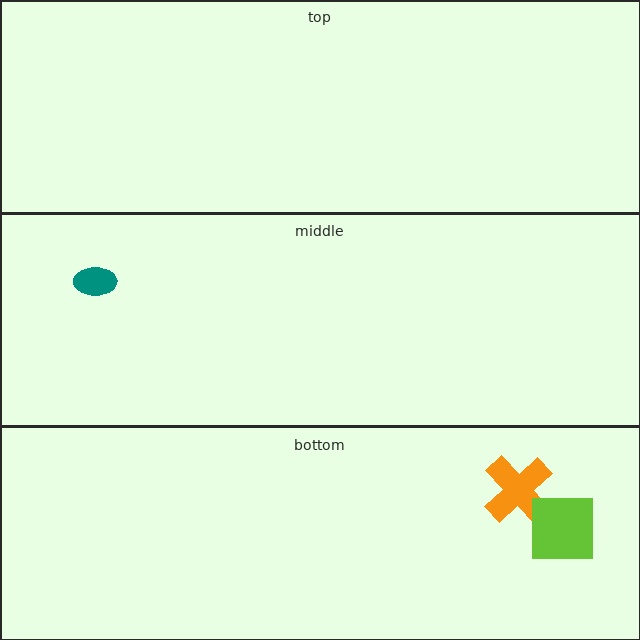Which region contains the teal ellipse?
The middle region.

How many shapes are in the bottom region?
2.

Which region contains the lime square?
The bottom region.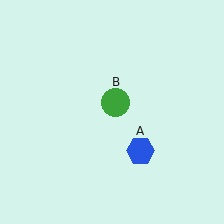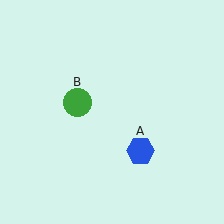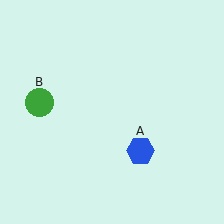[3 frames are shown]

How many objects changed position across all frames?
1 object changed position: green circle (object B).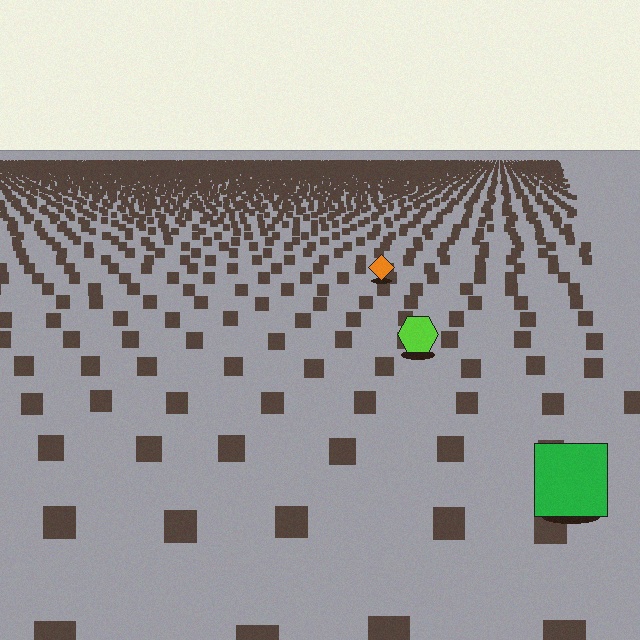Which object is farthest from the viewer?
The orange diamond is farthest from the viewer. It appears smaller and the ground texture around it is denser.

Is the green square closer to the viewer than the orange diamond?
Yes. The green square is closer — you can tell from the texture gradient: the ground texture is coarser near it.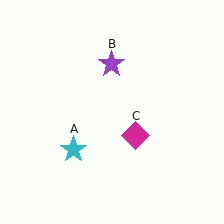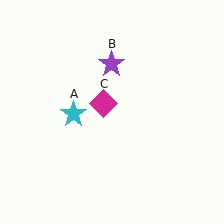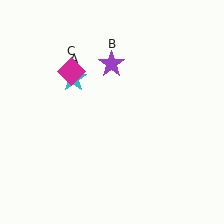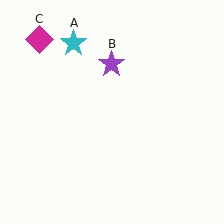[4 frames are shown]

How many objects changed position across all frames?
2 objects changed position: cyan star (object A), magenta diamond (object C).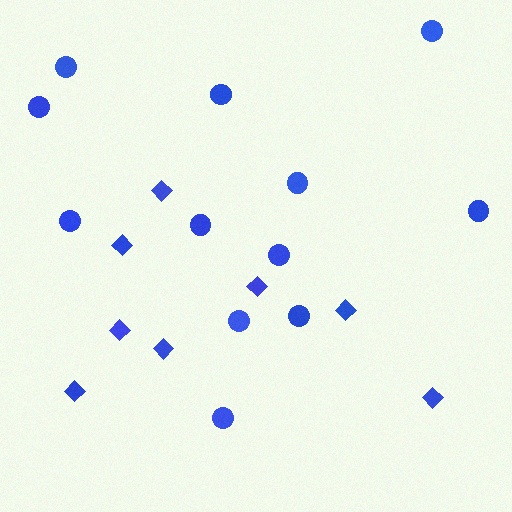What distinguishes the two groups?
There are 2 groups: one group of diamonds (8) and one group of circles (12).